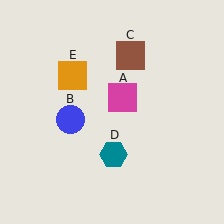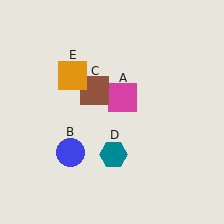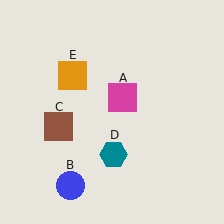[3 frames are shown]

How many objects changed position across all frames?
2 objects changed position: blue circle (object B), brown square (object C).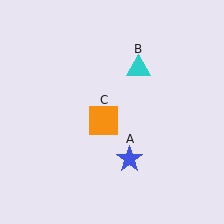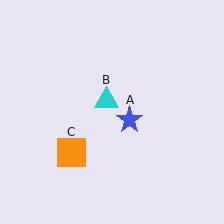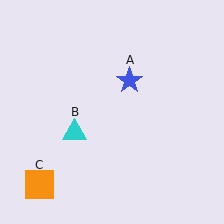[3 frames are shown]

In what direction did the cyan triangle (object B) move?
The cyan triangle (object B) moved down and to the left.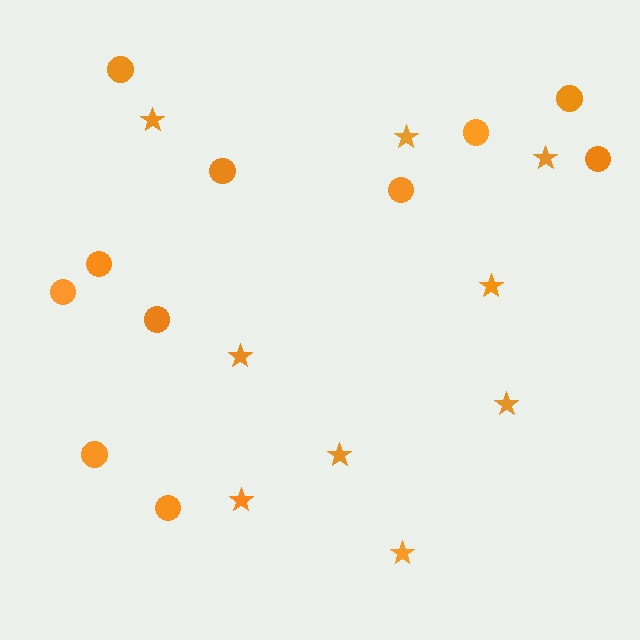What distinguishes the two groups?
There are 2 groups: one group of circles (11) and one group of stars (9).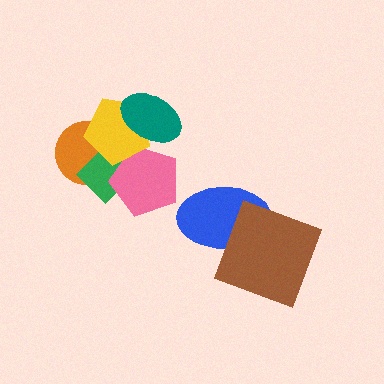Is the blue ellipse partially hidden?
Yes, it is partially covered by another shape.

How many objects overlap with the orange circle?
2 objects overlap with the orange circle.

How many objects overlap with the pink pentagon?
2 objects overlap with the pink pentagon.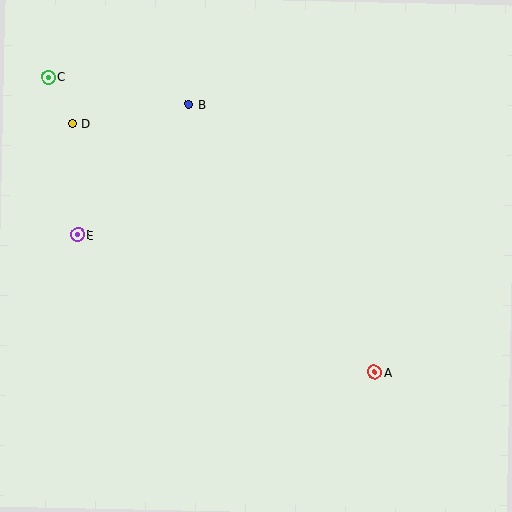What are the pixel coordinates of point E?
Point E is at (78, 235).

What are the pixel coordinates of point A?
Point A is at (374, 372).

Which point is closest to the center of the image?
Point B at (189, 104) is closest to the center.